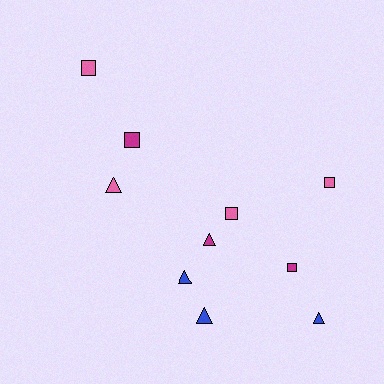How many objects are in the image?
There are 10 objects.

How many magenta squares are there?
There are 2 magenta squares.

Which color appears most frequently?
Pink, with 4 objects.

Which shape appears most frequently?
Square, with 5 objects.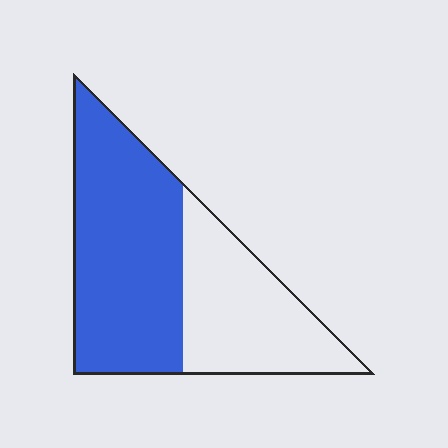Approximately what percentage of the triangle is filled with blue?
Approximately 60%.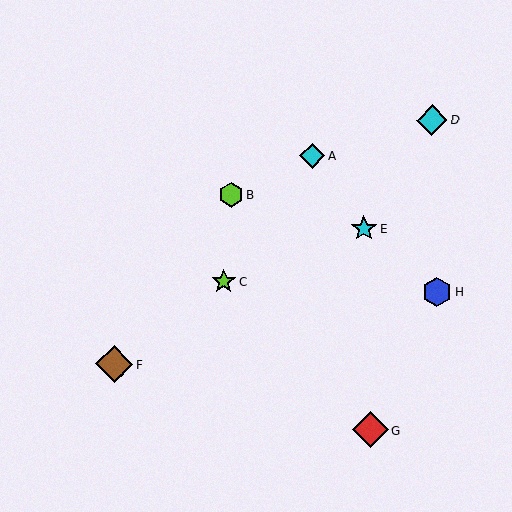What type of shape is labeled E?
Shape E is a cyan star.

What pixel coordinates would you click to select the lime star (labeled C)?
Click at (224, 282) to select the lime star C.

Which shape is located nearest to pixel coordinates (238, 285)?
The lime star (labeled C) at (224, 282) is nearest to that location.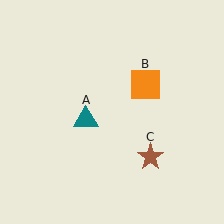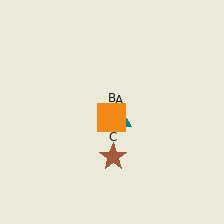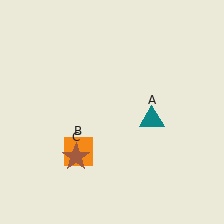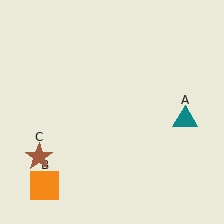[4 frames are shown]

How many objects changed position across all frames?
3 objects changed position: teal triangle (object A), orange square (object B), brown star (object C).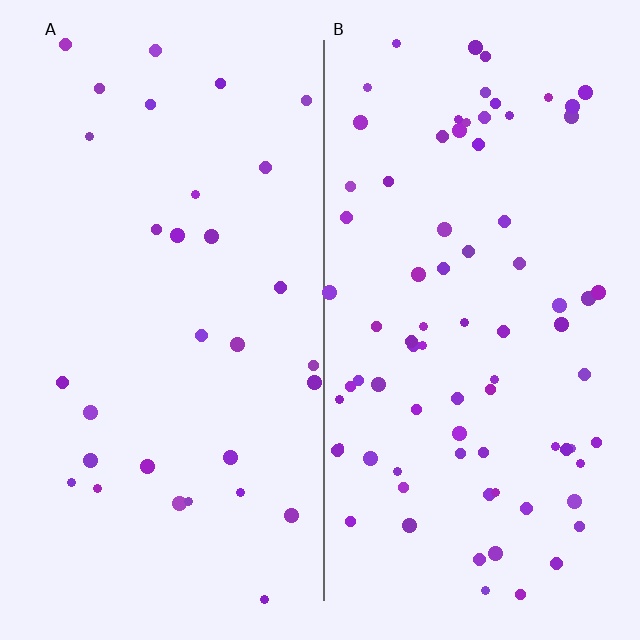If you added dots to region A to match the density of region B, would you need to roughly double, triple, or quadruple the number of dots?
Approximately triple.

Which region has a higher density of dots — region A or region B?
B (the right).